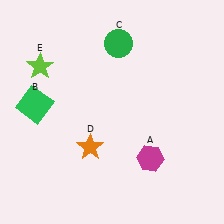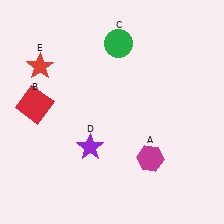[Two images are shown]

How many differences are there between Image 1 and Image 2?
There are 3 differences between the two images.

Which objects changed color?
B changed from green to red. D changed from orange to purple. E changed from lime to red.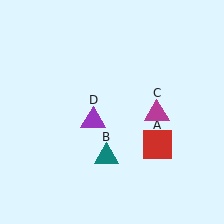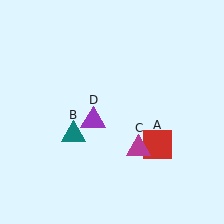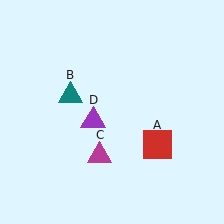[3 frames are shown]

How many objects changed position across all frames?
2 objects changed position: teal triangle (object B), magenta triangle (object C).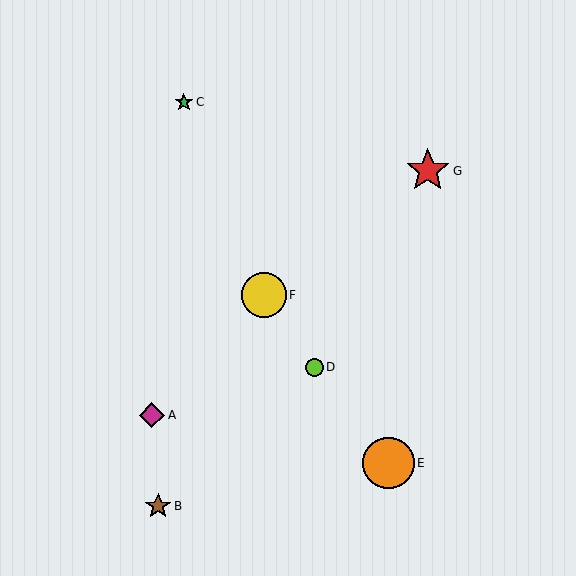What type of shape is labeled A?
Shape A is a magenta diamond.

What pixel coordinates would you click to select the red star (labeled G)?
Click at (428, 171) to select the red star G.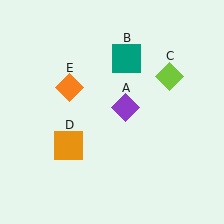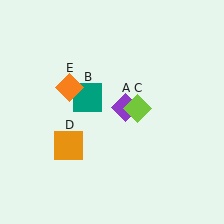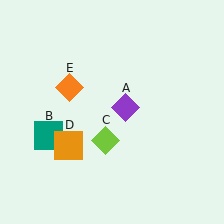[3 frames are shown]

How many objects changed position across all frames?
2 objects changed position: teal square (object B), lime diamond (object C).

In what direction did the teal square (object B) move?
The teal square (object B) moved down and to the left.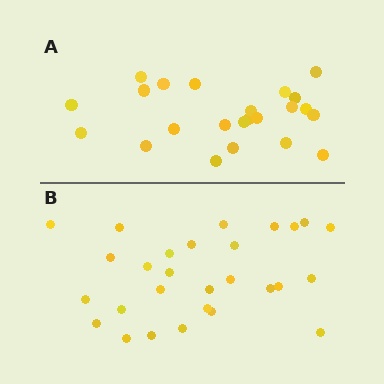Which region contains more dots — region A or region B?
Region B (the bottom region) has more dots.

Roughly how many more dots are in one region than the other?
Region B has about 5 more dots than region A.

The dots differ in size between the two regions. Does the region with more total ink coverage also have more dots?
No. Region A has more total ink coverage because its dots are larger, but region B actually contains more individual dots. Total area can be misleading — the number of items is what matters here.